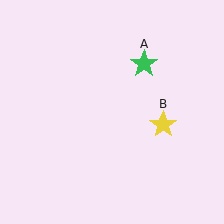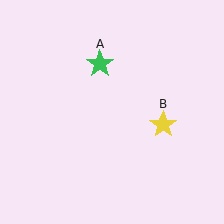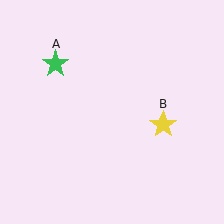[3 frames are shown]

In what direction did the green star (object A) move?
The green star (object A) moved left.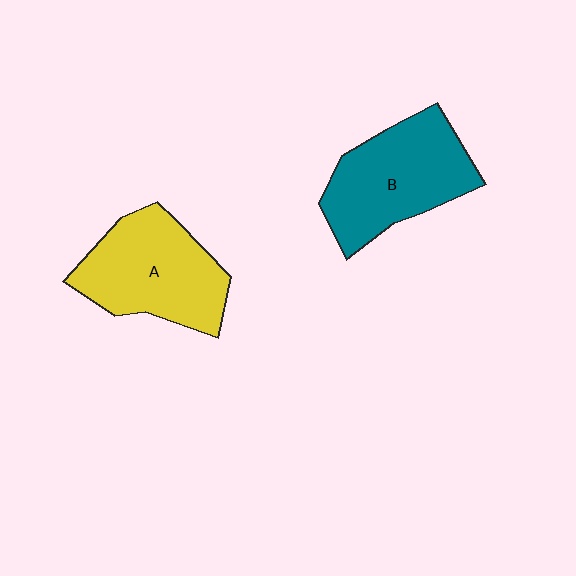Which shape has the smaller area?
Shape A (yellow).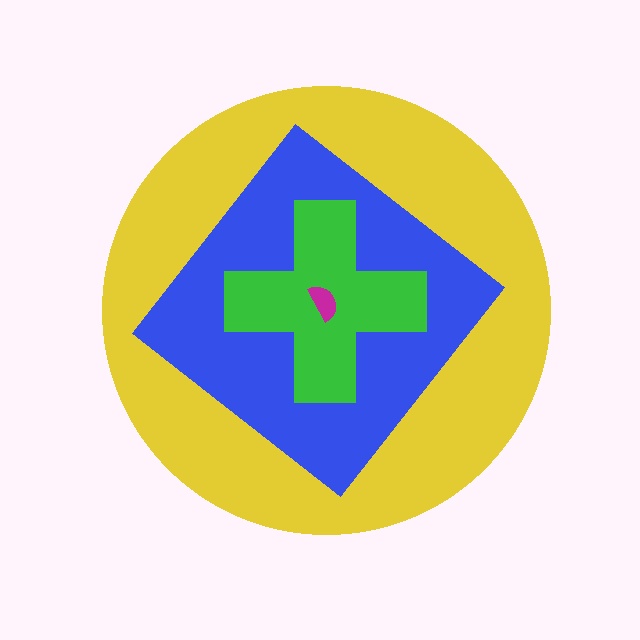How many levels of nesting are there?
4.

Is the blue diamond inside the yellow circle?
Yes.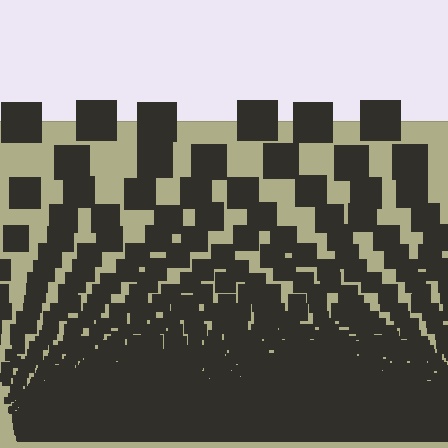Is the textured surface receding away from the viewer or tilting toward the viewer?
The surface appears to tilt toward the viewer. Texture elements get larger and sparser toward the top.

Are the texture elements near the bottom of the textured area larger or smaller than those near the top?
Smaller. The gradient is inverted — elements near the bottom are smaller and denser.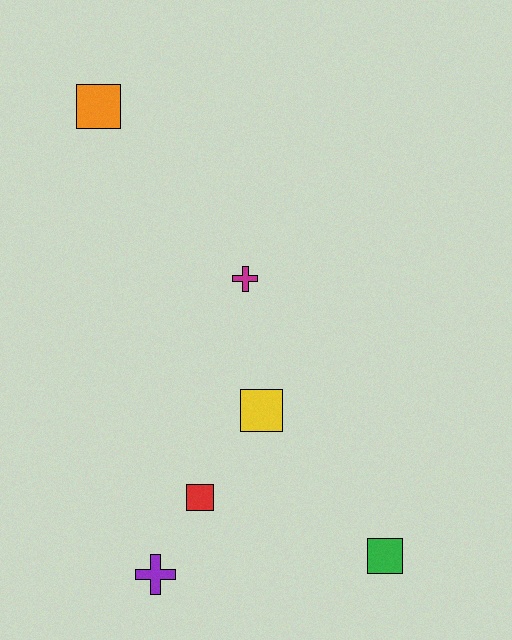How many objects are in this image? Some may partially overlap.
There are 6 objects.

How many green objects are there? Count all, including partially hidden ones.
There is 1 green object.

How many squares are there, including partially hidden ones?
There are 4 squares.